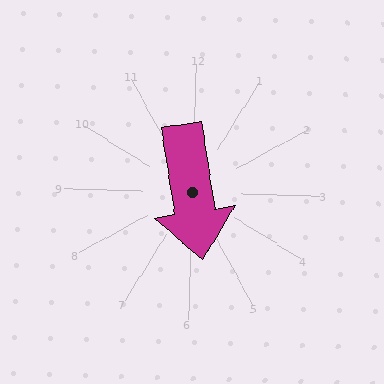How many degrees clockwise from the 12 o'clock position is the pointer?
Approximately 170 degrees.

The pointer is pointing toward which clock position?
Roughly 6 o'clock.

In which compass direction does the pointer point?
South.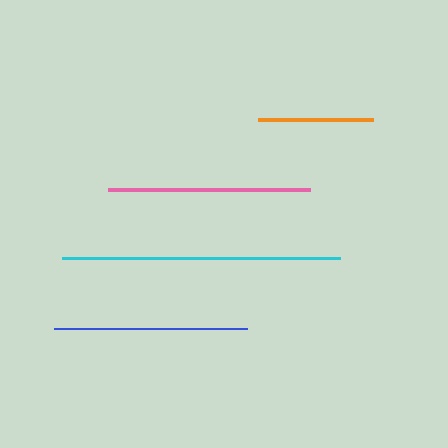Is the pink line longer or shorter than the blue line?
The pink line is longer than the blue line.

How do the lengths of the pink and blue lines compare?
The pink and blue lines are approximately the same length.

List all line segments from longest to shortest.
From longest to shortest: cyan, pink, blue, orange.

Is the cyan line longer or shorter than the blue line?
The cyan line is longer than the blue line.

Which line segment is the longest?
The cyan line is the longest at approximately 278 pixels.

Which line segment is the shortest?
The orange line is the shortest at approximately 114 pixels.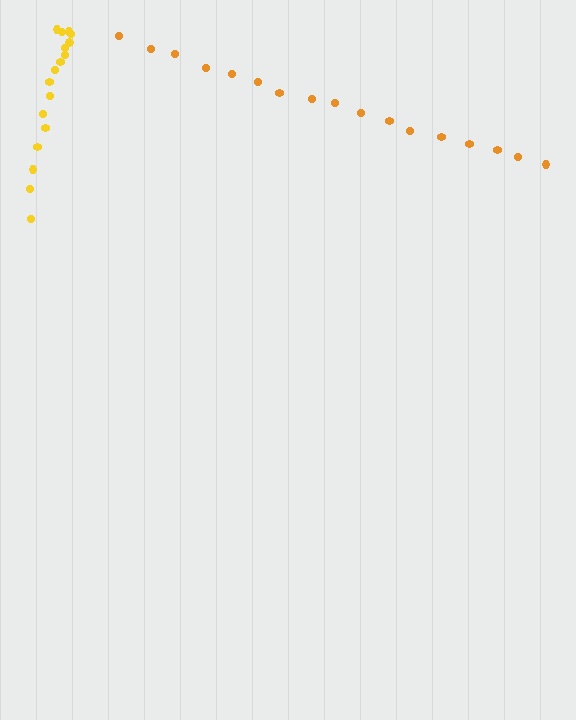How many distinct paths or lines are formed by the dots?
There are 2 distinct paths.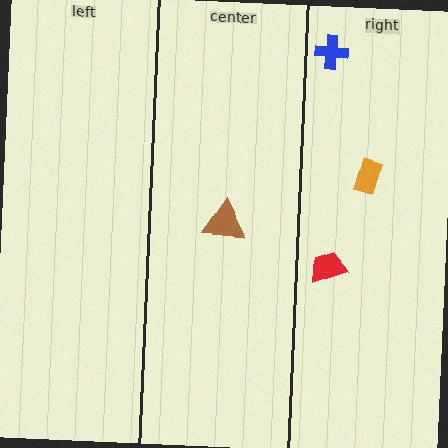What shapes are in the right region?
The orange rectangle, the red trapezoid, the blue cross.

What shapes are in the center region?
The brown triangle.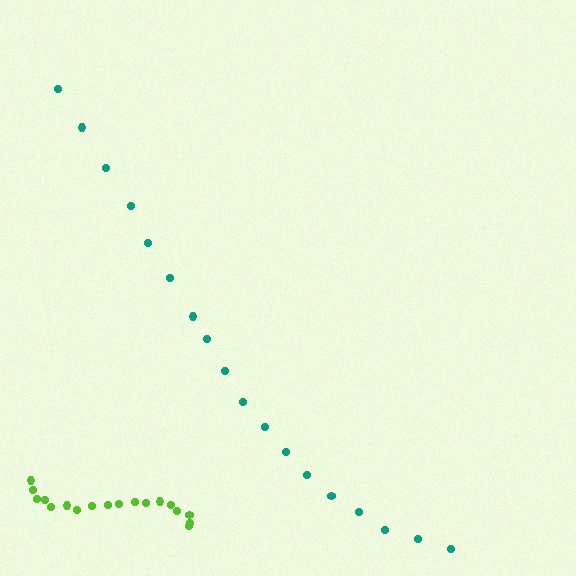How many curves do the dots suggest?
There are 2 distinct paths.